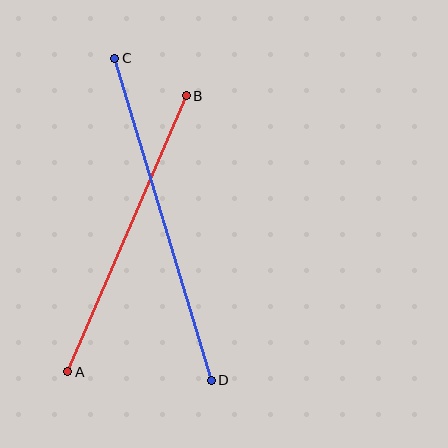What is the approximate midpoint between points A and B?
The midpoint is at approximately (127, 234) pixels.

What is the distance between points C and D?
The distance is approximately 336 pixels.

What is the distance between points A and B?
The distance is approximately 301 pixels.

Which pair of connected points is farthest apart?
Points C and D are farthest apart.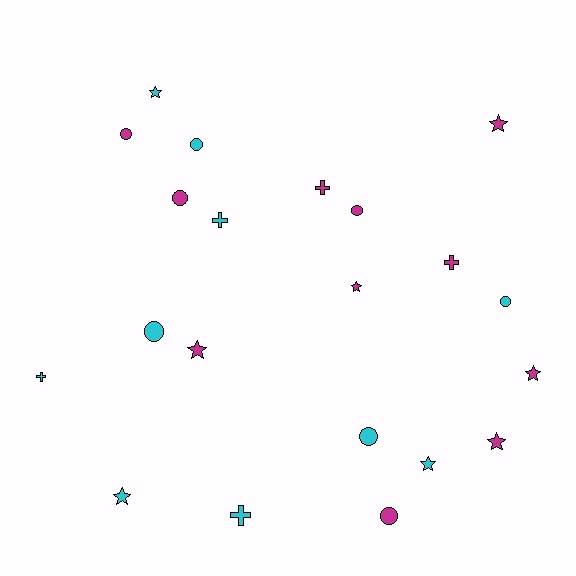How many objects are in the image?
There are 21 objects.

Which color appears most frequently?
Magenta, with 11 objects.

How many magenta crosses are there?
There are 2 magenta crosses.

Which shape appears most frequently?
Circle, with 8 objects.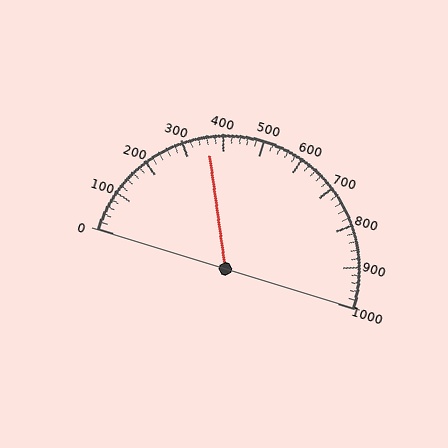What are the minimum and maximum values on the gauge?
The gauge ranges from 0 to 1000.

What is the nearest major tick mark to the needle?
The nearest major tick mark is 400.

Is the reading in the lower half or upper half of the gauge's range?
The reading is in the lower half of the range (0 to 1000).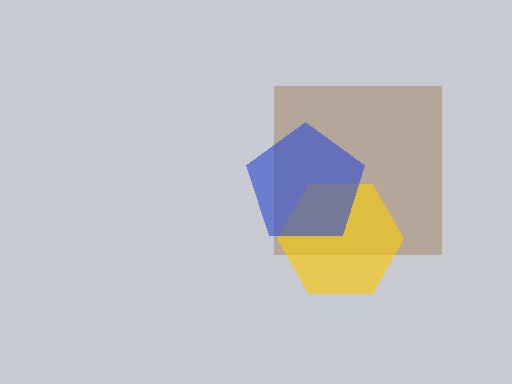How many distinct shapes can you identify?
There are 3 distinct shapes: a brown square, a yellow hexagon, a blue pentagon.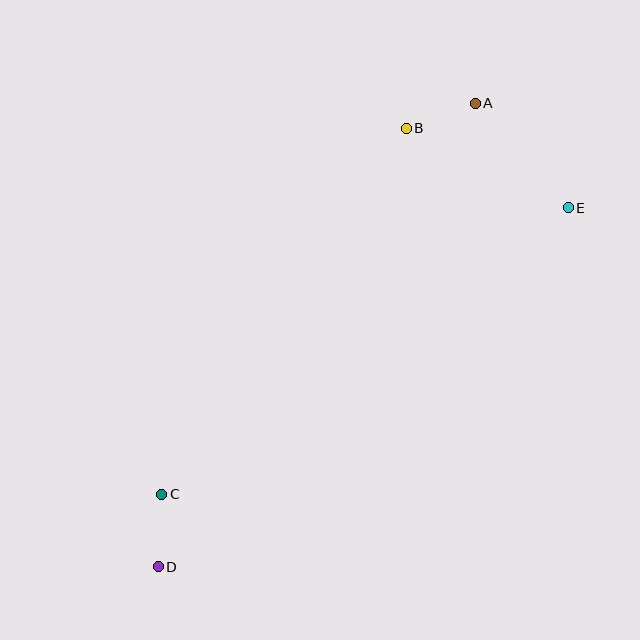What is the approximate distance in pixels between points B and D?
The distance between B and D is approximately 504 pixels.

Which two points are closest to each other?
Points C and D are closest to each other.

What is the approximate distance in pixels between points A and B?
The distance between A and B is approximately 73 pixels.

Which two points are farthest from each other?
Points A and D are farthest from each other.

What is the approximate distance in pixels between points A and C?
The distance between A and C is approximately 501 pixels.